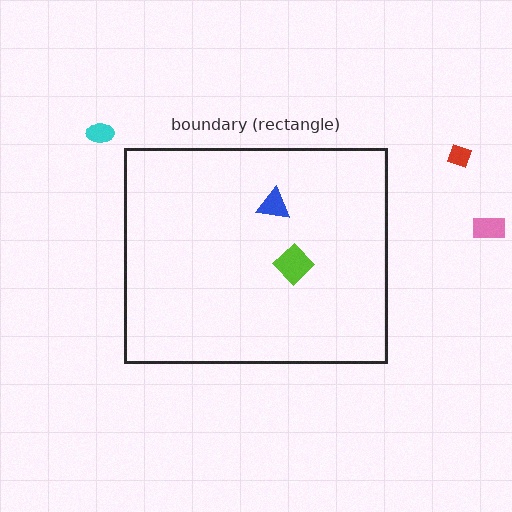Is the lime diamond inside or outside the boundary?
Inside.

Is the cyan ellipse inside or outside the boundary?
Outside.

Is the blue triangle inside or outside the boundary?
Inside.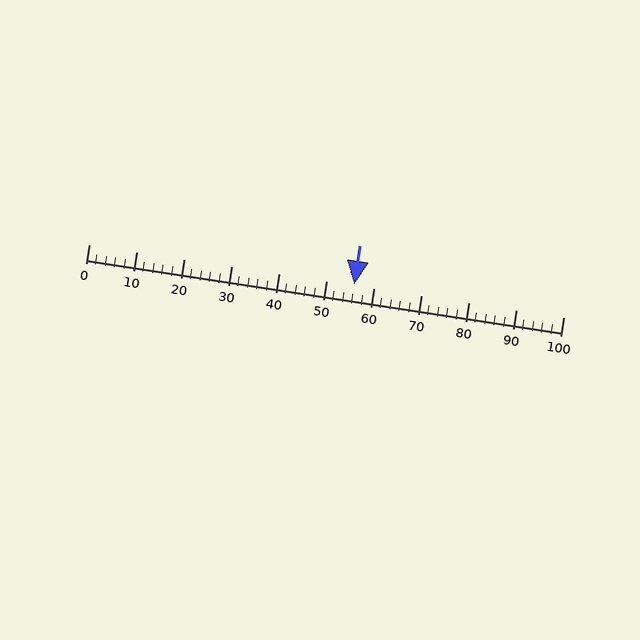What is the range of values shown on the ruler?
The ruler shows values from 0 to 100.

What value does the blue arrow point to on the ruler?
The blue arrow points to approximately 56.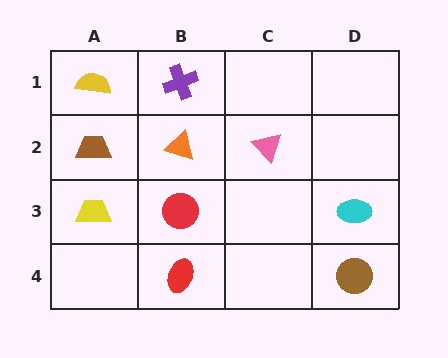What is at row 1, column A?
A yellow semicircle.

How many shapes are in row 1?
2 shapes.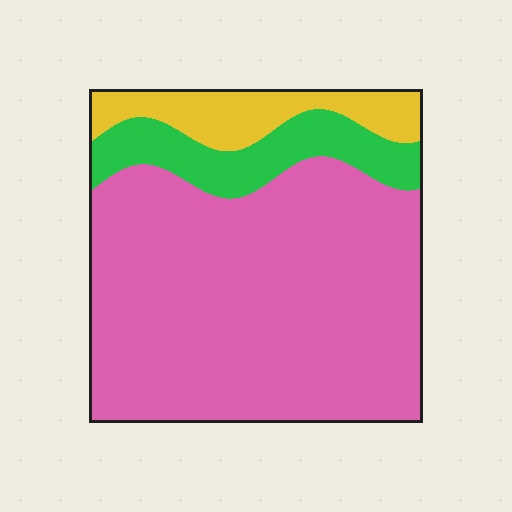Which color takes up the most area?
Pink, at roughly 75%.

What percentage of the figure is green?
Green takes up about one eighth (1/8) of the figure.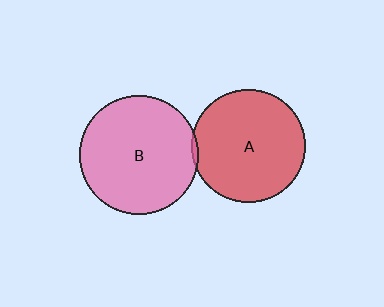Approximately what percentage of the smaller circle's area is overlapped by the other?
Approximately 5%.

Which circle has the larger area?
Circle B (pink).